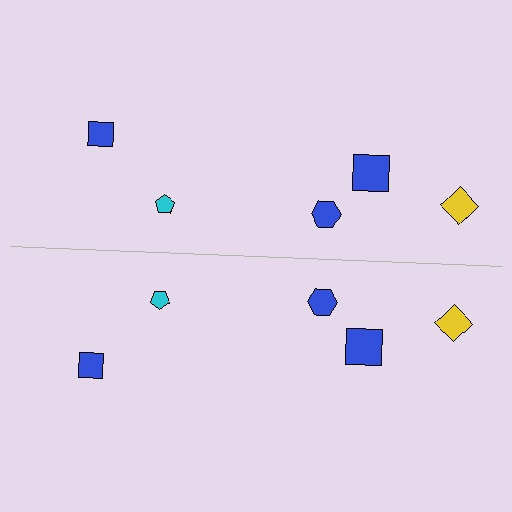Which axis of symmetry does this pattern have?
The pattern has a horizontal axis of symmetry running through the center of the image.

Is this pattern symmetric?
Yes, this pattern has bilateral (reflection) symmetry.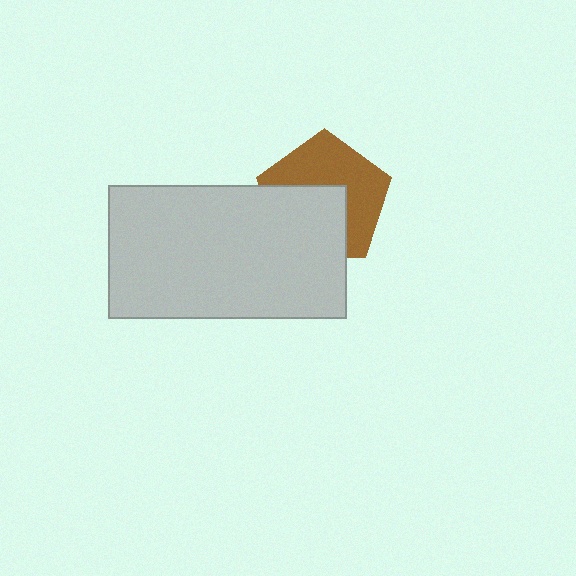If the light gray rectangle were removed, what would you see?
You would see the complete brown pentagon.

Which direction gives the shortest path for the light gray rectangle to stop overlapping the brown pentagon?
Moving down gives the shortest separation.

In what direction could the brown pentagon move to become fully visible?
The brown pentagon could move up. That would shift it out from behind the light gray rectangle entirely.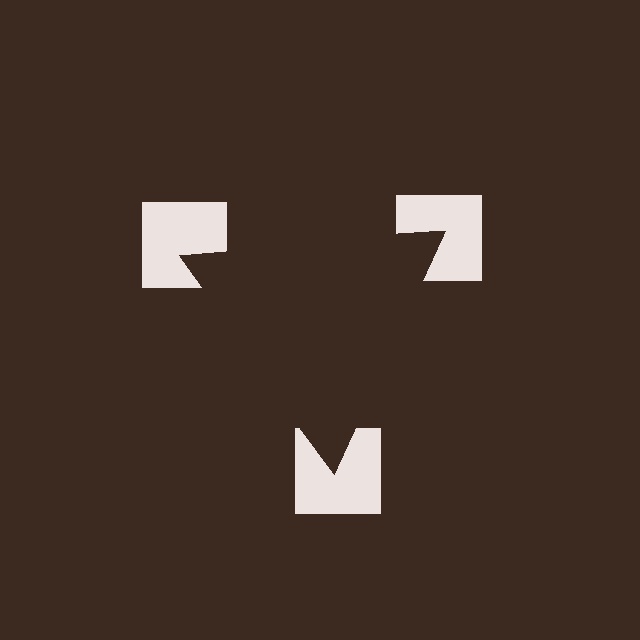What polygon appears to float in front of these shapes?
An illusory triangle — its edges are inferred from the aligned wedge cuts in the notched squares, not physically drawn.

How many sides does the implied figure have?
3 sides.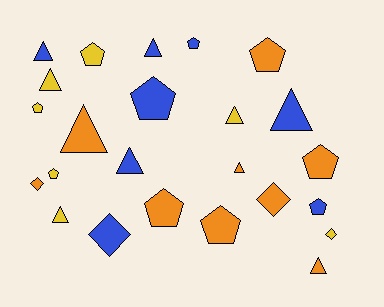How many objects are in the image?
There are 24 objects.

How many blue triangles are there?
There are 4 blue triangles.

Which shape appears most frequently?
Triangle, with 10 objects.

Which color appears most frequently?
Orange, with 9 objects.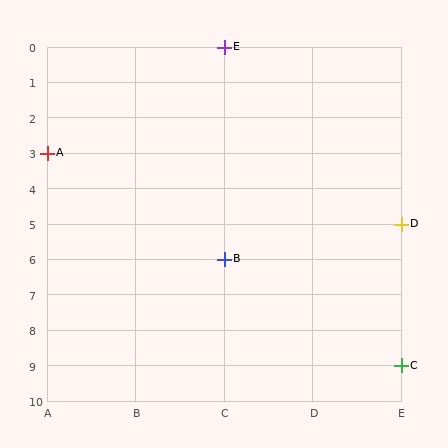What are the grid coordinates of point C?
Point C is at grid coordinates (E, 9).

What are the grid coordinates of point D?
Point D is at grid coordinates (E, 5).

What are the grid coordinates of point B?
Point B is at grid coordinates (C, 6).